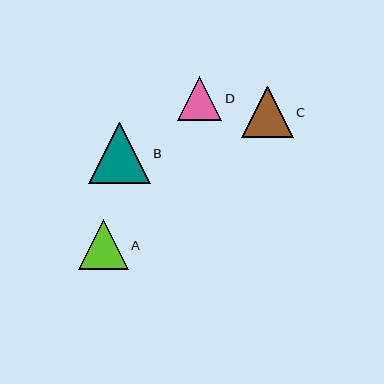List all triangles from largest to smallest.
From largest to smallest: B, C, A, D.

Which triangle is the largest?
Triangle B is the largest with a size of approximately 62 pixels.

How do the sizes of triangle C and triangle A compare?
Triangle C and triangle A are approximately the same size.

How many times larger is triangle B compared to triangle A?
Triangle B is approximately 1.2 times the size of triangle A.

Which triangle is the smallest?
Triangle D is the smallest with a size of approximately 44 pixels.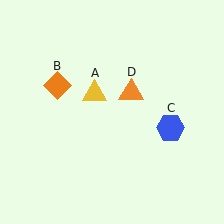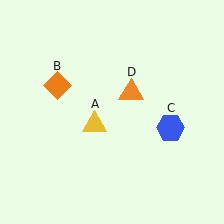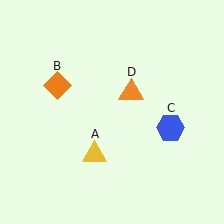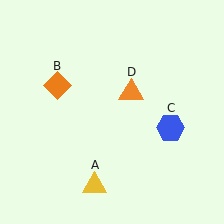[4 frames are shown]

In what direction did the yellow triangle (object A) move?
The yellow triangle (object A) moved down.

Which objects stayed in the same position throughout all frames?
Orange diamond (object B) and blue hexagon (object C) and orange triangle (object D) remained stationary.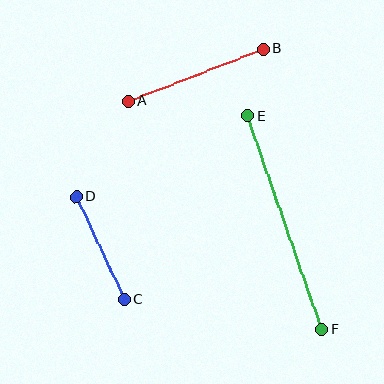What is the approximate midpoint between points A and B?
The midpoint is at approximately (196, 75) pixels.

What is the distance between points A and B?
The distance is approximately 144 pixels.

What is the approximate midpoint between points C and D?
The midpoint is at approximately (101, 248) pixels.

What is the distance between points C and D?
The distance is approximately 114 pixels.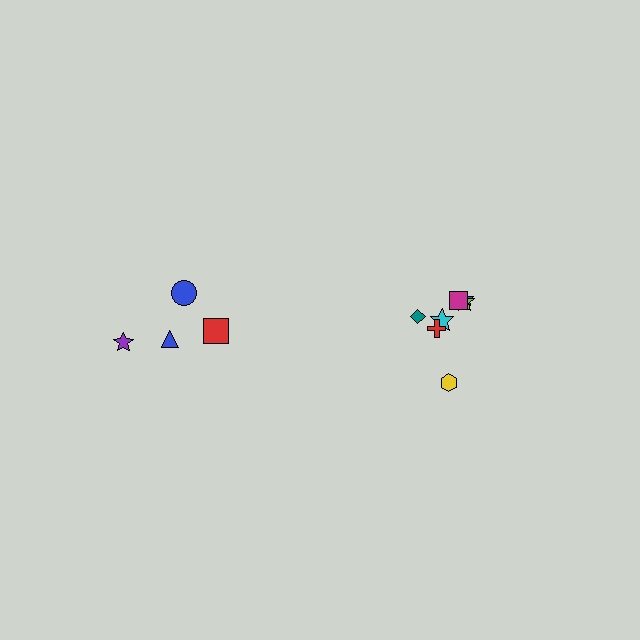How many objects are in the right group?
There are 7 objects.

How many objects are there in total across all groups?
There are 11 objects.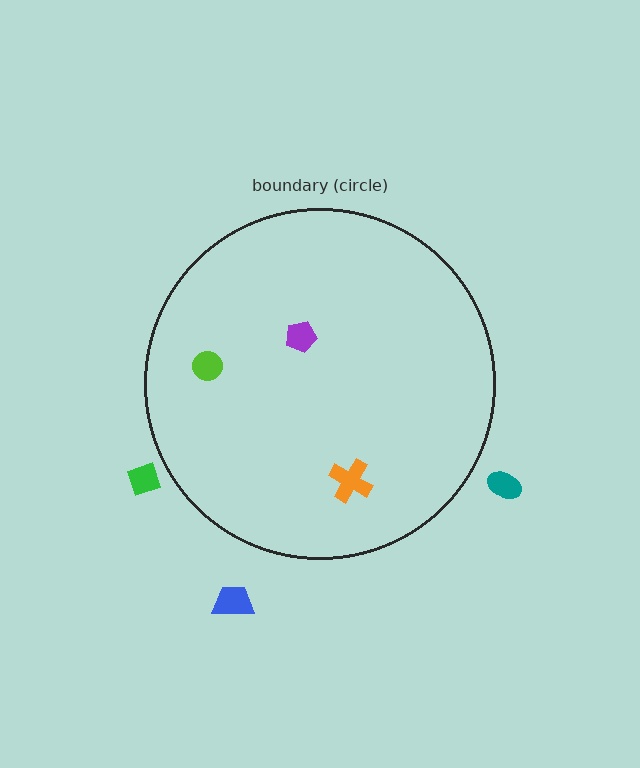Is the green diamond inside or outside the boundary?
Outside.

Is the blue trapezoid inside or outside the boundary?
Outside.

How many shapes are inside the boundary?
3 inside, 3 outside.